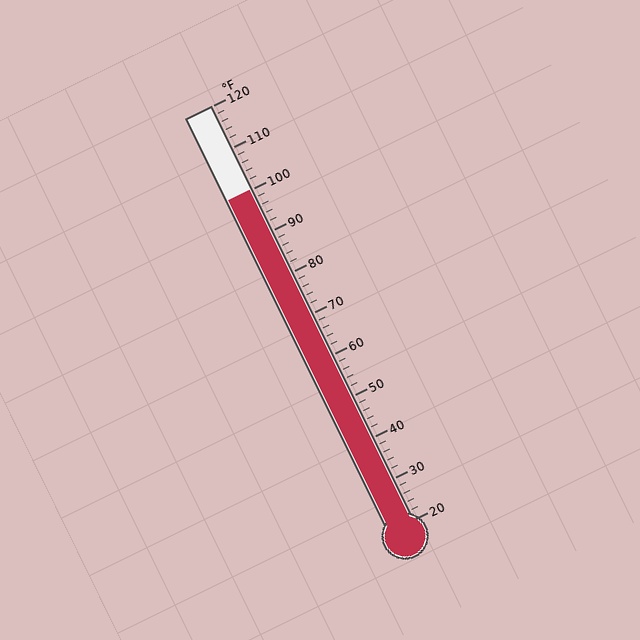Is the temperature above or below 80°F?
The temperature is above 80°F.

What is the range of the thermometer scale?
The thermometer scale ranges from 20°F to 120°F.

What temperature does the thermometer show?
The thermometer shows approximately 100°F.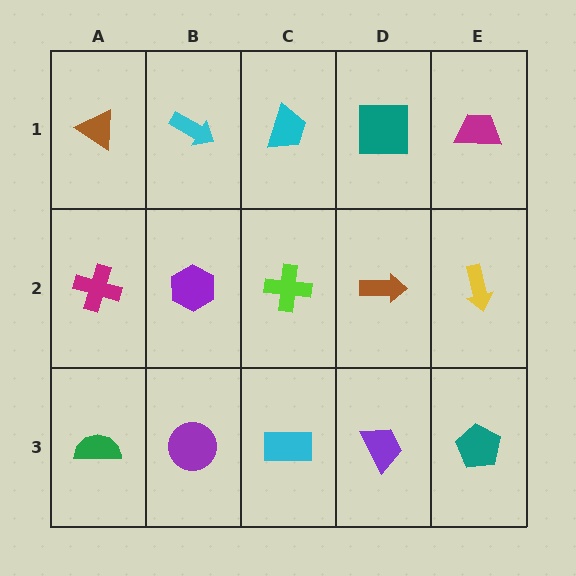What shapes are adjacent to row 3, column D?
A brown arrow (row 2, column D), a cyan rectangle (row 3, column C), a teal pentagon (row 3, column E).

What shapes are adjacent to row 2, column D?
A teal square (row 1, column D), a purple trapezoid (row 3, column D), a lime cross (row 2, column C), a yellow arrow (row 2, column E).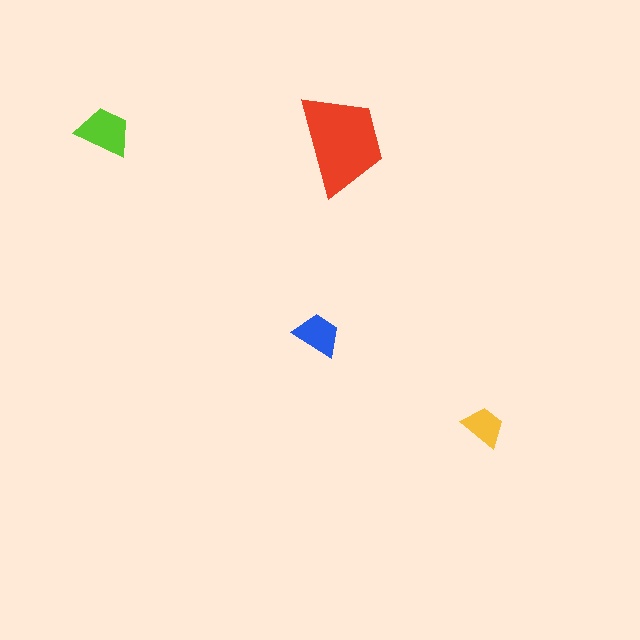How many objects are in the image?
There are 4 objects in the image.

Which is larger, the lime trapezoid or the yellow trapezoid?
The lime one.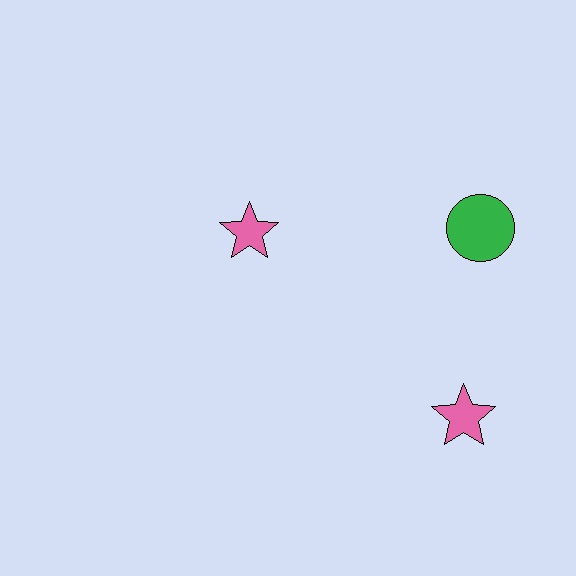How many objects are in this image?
There are 3 objects.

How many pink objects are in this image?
There are 2 pink objects.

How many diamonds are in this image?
There are no diamonds.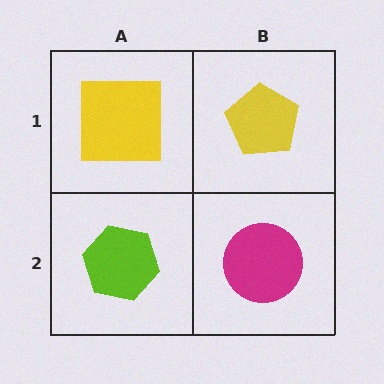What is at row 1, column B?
A yellow pentagon.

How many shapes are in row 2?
2 shapes.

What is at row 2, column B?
A magenta circle.